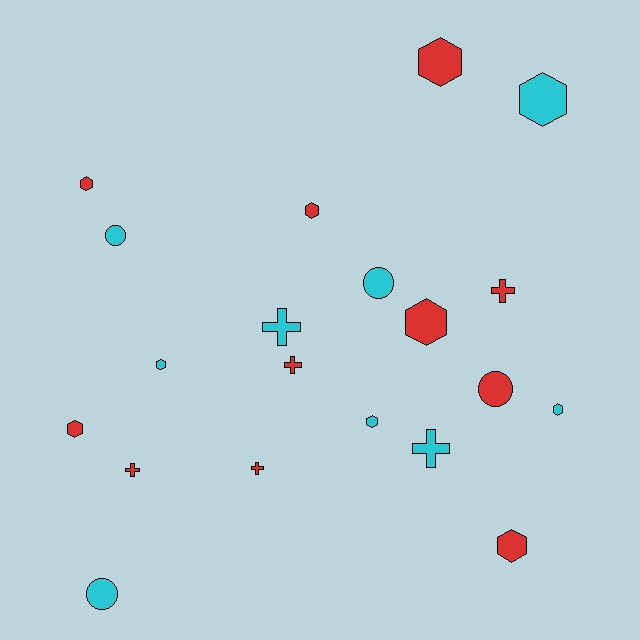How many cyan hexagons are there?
There are 4 cyan hexagons.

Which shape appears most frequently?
Hexagon, with 10 objects.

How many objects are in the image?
There are 20 objects.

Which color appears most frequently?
Red, with 11 objects.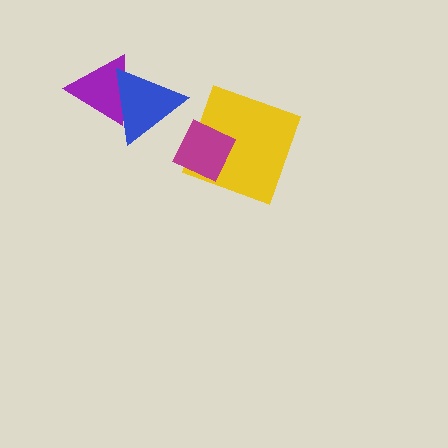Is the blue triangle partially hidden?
No, no other shape covers it.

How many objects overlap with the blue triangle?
1 object overlaps with the blue triangle.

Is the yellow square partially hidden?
Yes, it is partially covered by another shape.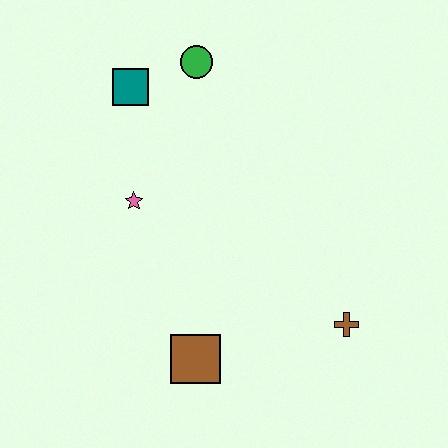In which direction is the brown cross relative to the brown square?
The brown cross is to the right of the brown square.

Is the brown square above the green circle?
No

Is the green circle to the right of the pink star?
Yes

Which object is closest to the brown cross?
The brown square is closest to the brown cross.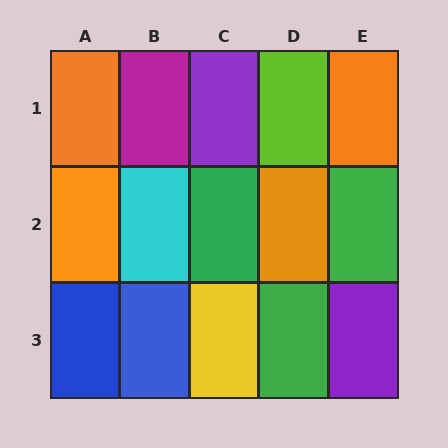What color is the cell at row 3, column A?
Blue.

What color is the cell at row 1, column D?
Lime.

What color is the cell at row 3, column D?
Green.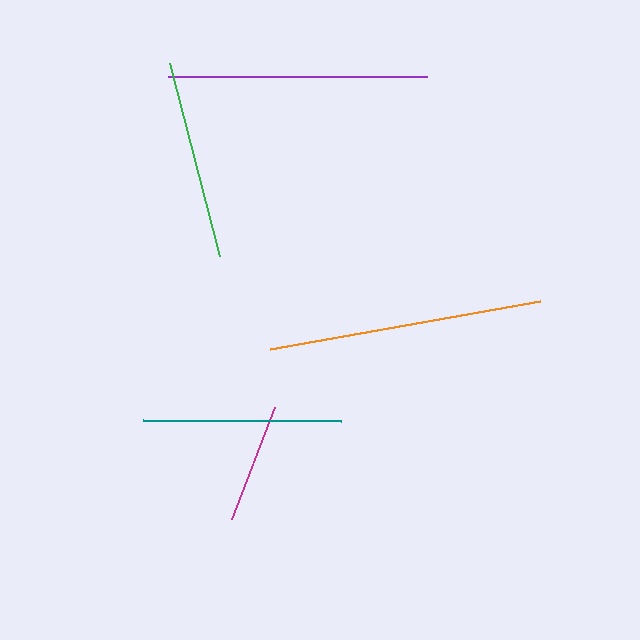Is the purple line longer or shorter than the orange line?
The orange line is longer than the purple line.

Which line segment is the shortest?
The magenta line is the shortest at approximately 120 pixels.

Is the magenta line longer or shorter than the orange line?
The orange line is longer than the magenta line.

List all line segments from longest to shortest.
From longest to shortest: orange, purple, green, teal, magenta.